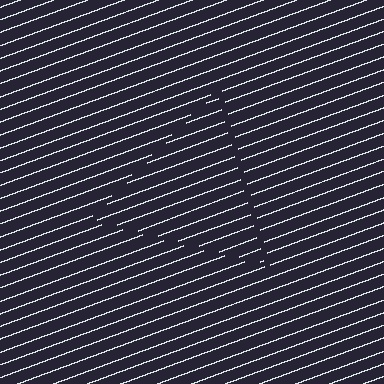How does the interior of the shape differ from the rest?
The interior of the shape contains the same grating, shifted by half a period — the contour is defined by the phase discontinuity where line-ends from the inner and outer gratings abut.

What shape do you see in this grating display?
An illusory triangle. The interior of the shape contains the same grating, shifted by half a period — the contour is defined by the phase discontinuity where line-ends from the inner and outer gratings abut.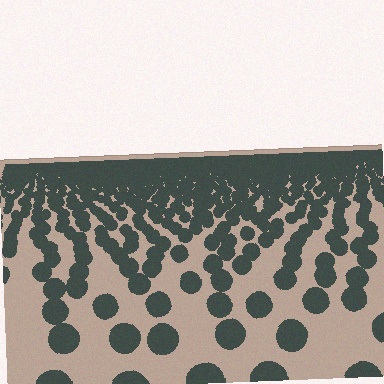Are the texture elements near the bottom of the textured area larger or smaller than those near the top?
Larger. Near the bottom, elements are closer to the viewer and appear at a bigger on-screen size.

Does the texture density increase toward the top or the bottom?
Density increases toward the top.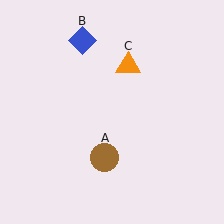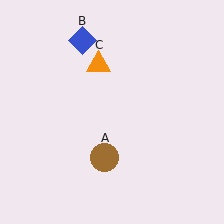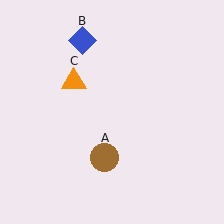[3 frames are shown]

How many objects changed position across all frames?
1 object changed position: orange triangle (object C).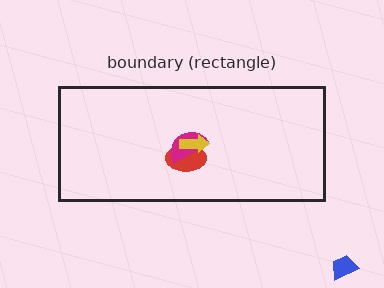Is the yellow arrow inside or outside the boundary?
Inside.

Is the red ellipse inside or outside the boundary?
Inside.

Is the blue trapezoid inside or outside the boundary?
Outside.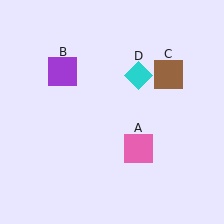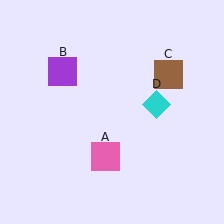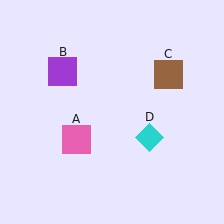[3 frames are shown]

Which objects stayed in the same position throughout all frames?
Purple square (object B) and brown square (object C) remained stationary.